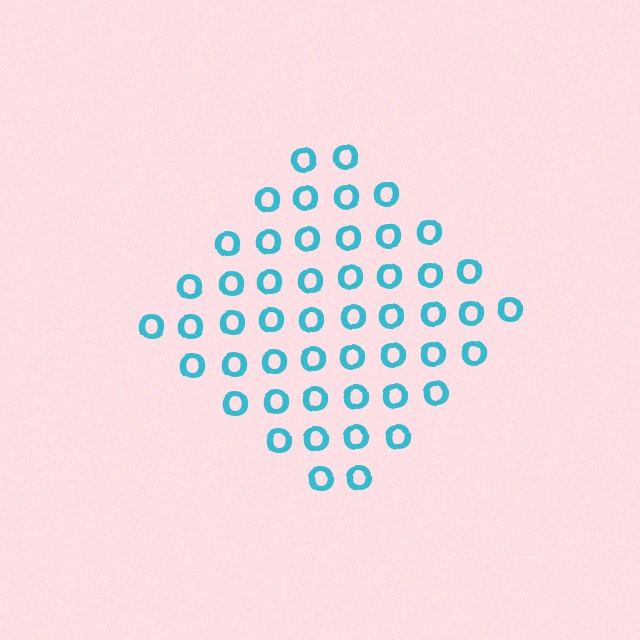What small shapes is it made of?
It is made of small letter O's.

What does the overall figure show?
The overall figure shows a diamond.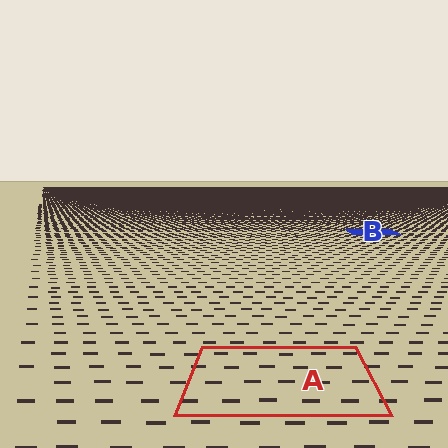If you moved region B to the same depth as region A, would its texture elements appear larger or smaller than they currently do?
They would appear larger. At a closer depth, the same texture elements are projected at a bigger on-screen size.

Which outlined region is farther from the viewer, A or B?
Region B is farther from the viewer — the texture elements inside it appear smaller and more densely packed.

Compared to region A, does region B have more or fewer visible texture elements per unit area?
Region B has more texture elements per unit area — they are packed more densely because it is farther away.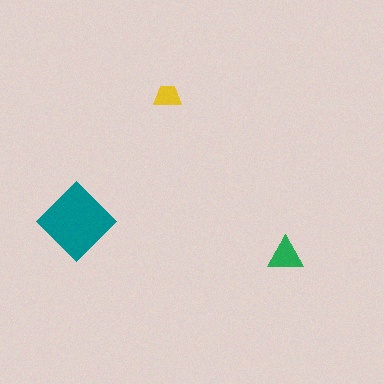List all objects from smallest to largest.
The yellow trapezoid, the green triangle, the teal diamond.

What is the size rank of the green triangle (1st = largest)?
2nd.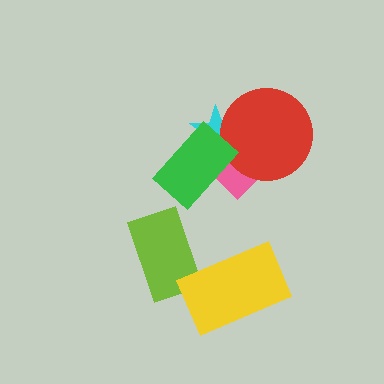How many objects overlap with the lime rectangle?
1 object overlaps with the lime rectangle.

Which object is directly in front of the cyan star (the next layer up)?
The red circle is directly in front of the cyan star.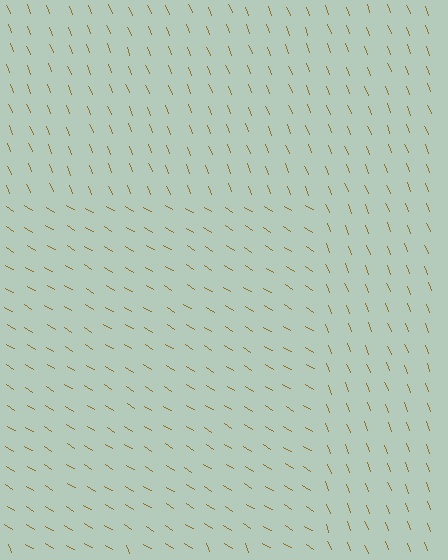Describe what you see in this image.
The image is filled with small brown line segments. A rectangle region in the image has lines oriented differently from the surrounding lines, creating a visible texture boundary.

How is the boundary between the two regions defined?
The boundary is defined purely by a change in line orientation (approximately 37 degrees difference). All lines are the same color and thickness.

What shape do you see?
I see a rectangle.